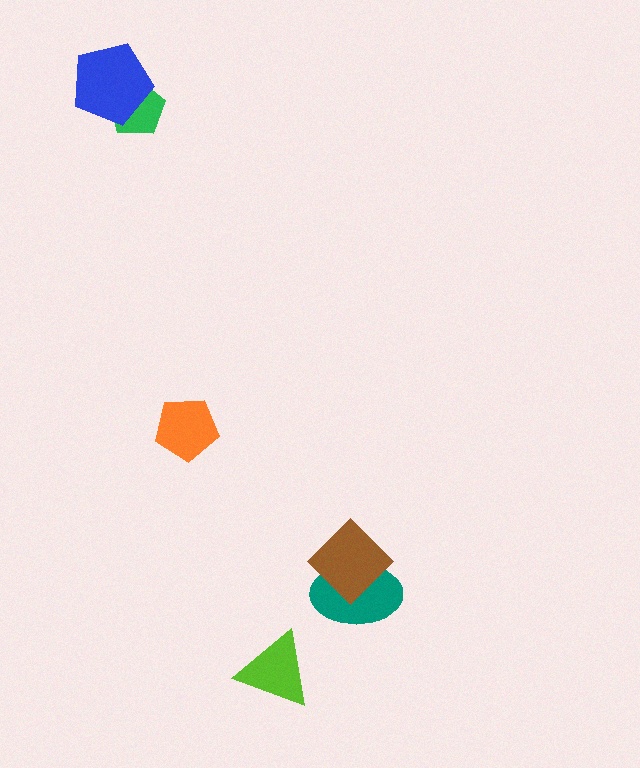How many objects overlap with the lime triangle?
0 objects overlap with the lime triangle.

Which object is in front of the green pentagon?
The blue pentagon is in front of the green pentagon.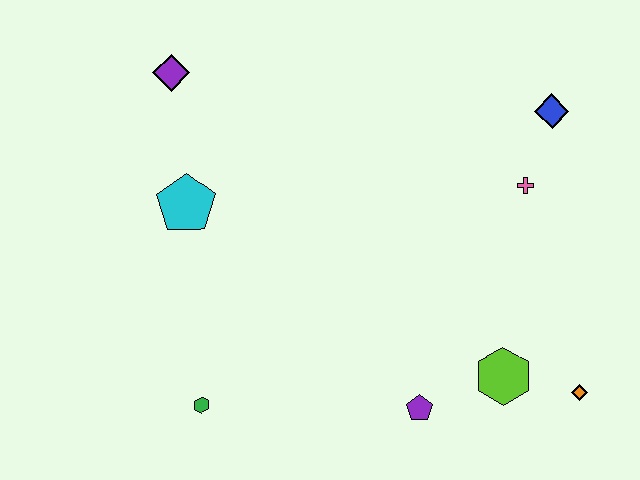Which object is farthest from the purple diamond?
The orange diamond is farthest from the purple diamond.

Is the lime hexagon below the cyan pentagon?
Yes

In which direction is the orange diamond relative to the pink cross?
The orange diamond is below the pink cross.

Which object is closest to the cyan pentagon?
The purple diamond is closest to the cyan pentagon.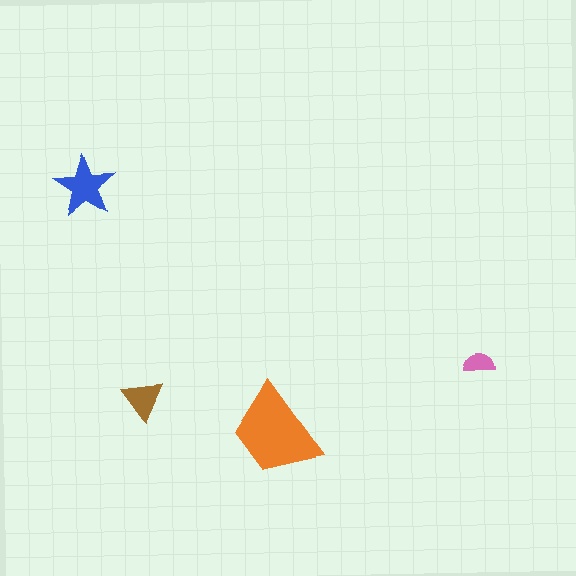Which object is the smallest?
The pink semicircle.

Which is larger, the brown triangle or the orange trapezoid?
The orange trapezoid.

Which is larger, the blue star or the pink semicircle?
The blue star.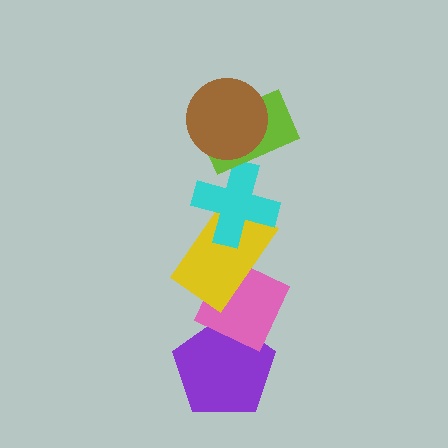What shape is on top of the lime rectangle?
The brown circle is on top of the lime rectangle.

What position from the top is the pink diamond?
The pink diamond is 5th from the top.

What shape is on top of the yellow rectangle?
The cyan cross is on top of the yellow rectangle.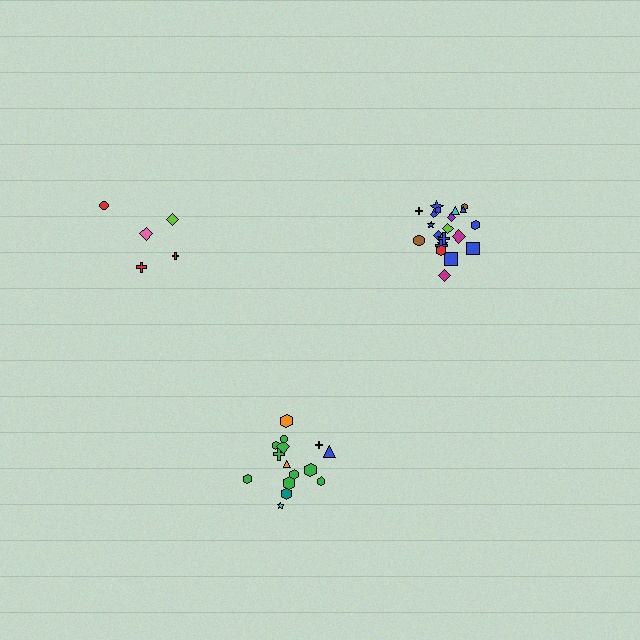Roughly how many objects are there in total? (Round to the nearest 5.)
Roughly 40 objects in total.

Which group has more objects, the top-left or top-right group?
The top-right group.